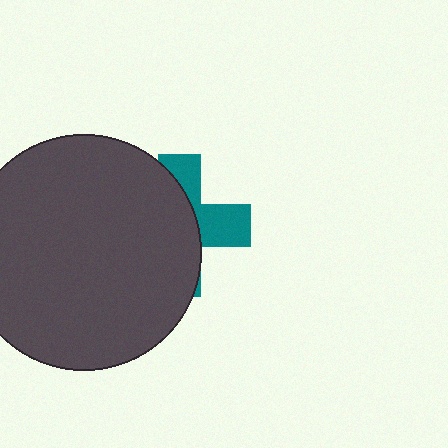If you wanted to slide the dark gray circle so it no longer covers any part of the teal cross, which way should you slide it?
Slide it left — that is the most direct way to separate the two shapes.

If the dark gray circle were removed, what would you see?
You would see the complete teal cross.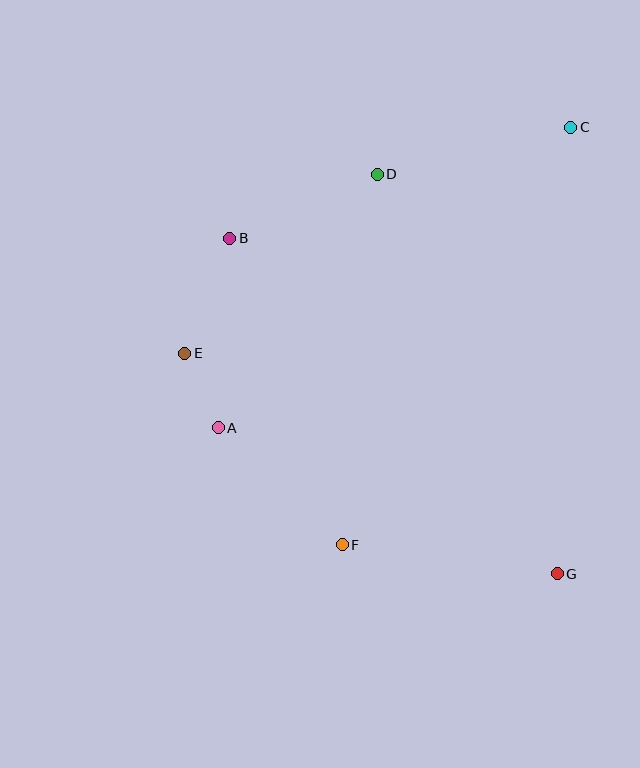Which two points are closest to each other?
Points A and E are closest to each other.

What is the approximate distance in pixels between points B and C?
The distance between B and C is approximately 359 pixels.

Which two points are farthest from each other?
Points C and F are farthest from each other.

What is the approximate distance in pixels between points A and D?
The distance between A and D is approximately 299 pixels.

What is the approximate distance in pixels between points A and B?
The distance between A and B is approximately 190 pixels.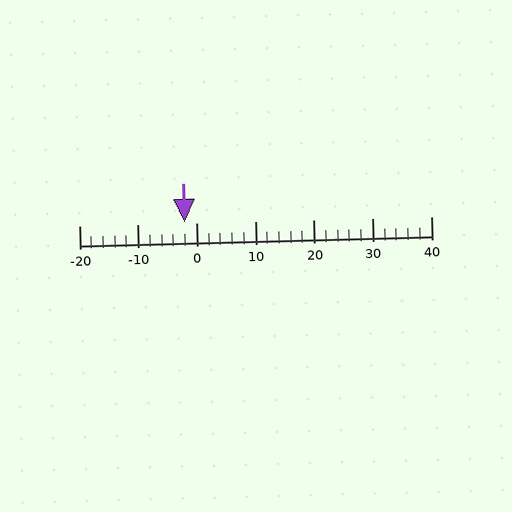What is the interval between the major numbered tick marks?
The major tick marks are spaced 10 units apart.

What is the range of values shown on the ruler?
The ruler shows values from -20 to 40.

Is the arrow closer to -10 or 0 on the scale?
The arrow is closer to 0.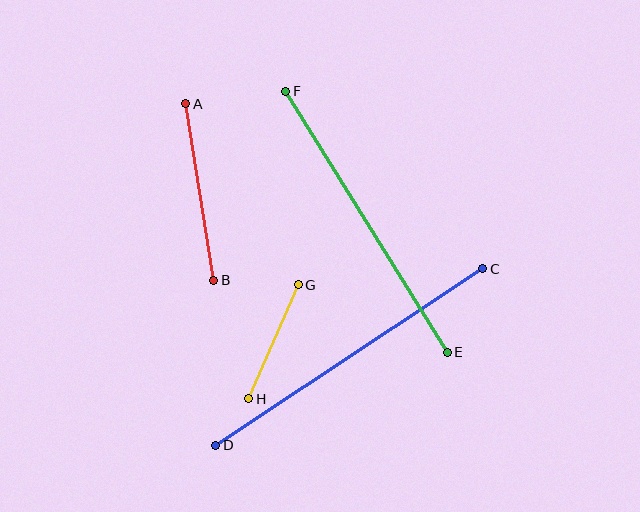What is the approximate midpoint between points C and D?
The midpoint is at approximately (349, 357) pixels.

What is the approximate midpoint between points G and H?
The midpoint is at approximately (273, 342) pixels.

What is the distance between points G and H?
The distance is approximately 124 pixels.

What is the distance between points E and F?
The distance is approximately 307 pixels.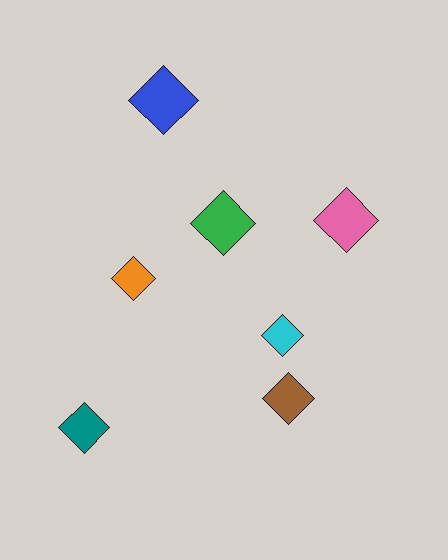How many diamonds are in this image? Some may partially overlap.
There are 7 diamonds.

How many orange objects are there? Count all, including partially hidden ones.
There is 1 orange object.